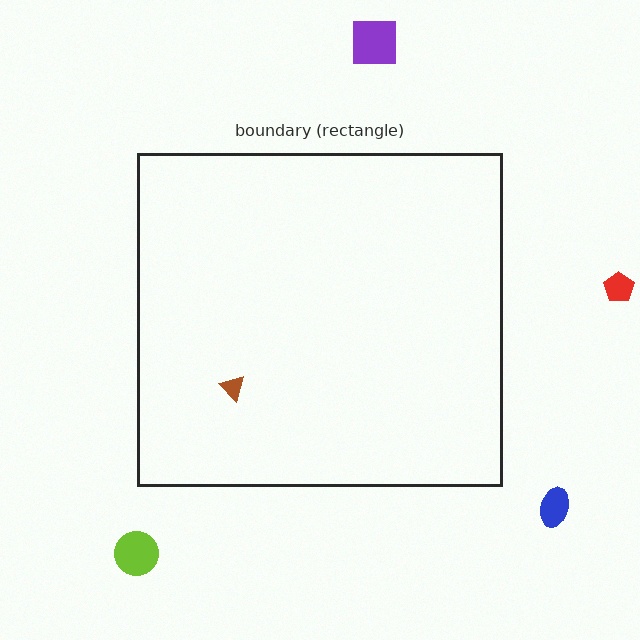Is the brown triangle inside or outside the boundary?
Inside.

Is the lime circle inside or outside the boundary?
Outside.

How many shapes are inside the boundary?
1 inside, 4 outside.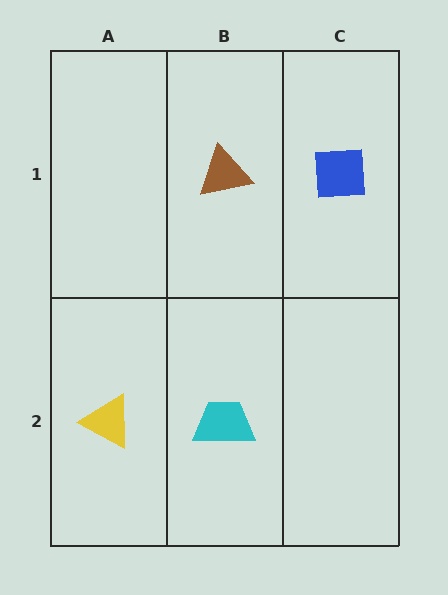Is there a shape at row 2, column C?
No, that cell is empty.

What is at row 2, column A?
A yellow triangle.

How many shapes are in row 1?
2 shapes.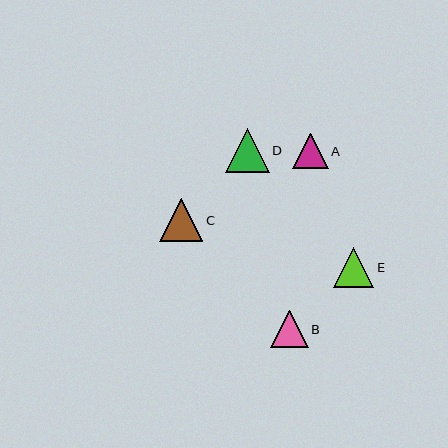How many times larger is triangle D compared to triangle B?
Triangle D is approximately 1.2 times the size of triangle B.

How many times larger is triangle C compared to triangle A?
Triangle C is approximately 1.2 times the size of triangle A.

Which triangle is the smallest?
Triangle A is the smallest with a size of approximately 35 pixels.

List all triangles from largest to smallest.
From largest to smallest: D, C, E, B, A.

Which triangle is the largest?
Triangle D is the largest with a size of approximately 44 pixels.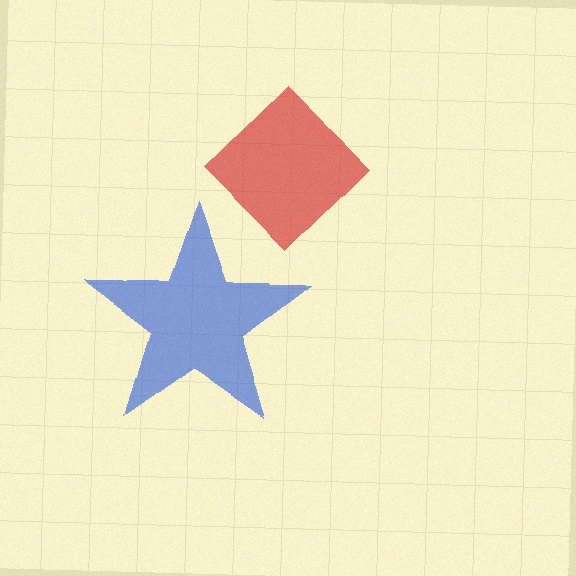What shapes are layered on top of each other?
The layered shapes are: a red diamond, a blue star.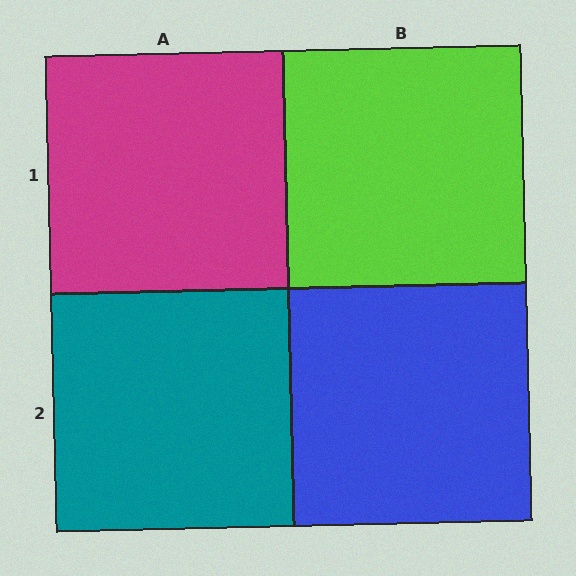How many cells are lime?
1 cell is lime.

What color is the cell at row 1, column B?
Lime.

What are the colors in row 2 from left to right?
Teal, blue.